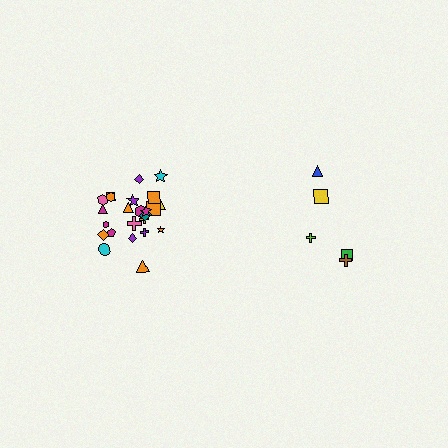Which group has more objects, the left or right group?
The left group.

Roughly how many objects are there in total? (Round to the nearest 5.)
Roughly 30 objects in total.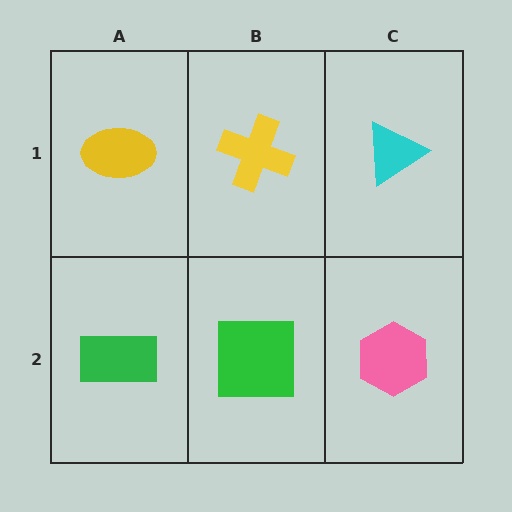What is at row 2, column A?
A green rectangle.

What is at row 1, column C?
A cyan triangle.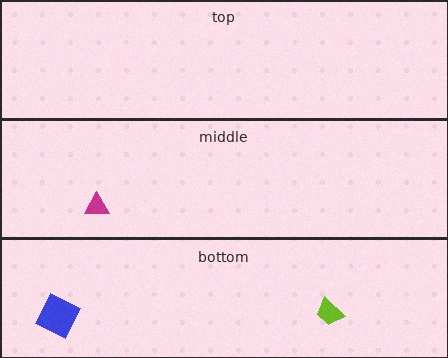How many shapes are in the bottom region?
2.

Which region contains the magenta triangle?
The middle region.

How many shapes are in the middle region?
1.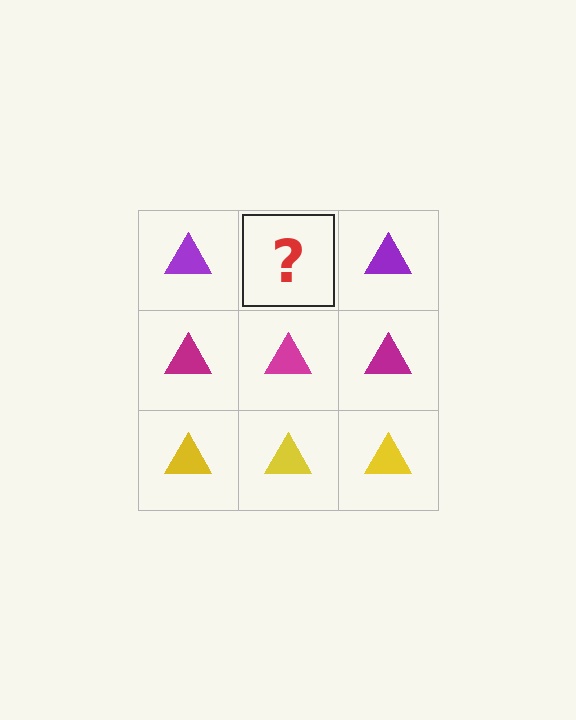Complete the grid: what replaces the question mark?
The question mark should be replaced with a purple triangle.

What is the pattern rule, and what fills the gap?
The rule is that each row has a consistent color. The gap should be filled with a purple triangle.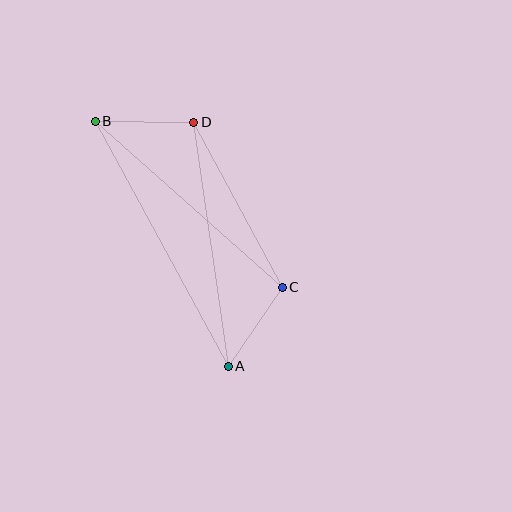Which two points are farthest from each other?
Points A and B are farthest from each other.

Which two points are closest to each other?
Points A and C are closest to each other.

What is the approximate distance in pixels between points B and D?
The distance between B and D is approximately 98 pixels.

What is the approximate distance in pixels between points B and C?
The distance between B and C is approximately 250 pixels.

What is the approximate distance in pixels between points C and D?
The distance between C and D is approximately 187 pixels.